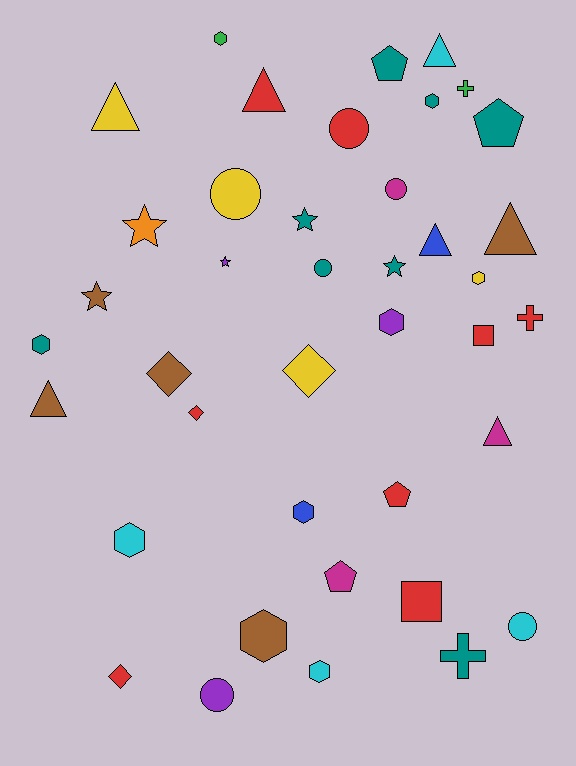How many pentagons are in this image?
There are 4 pentagons.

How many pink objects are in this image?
There are no pink objects.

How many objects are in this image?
There are 40 objects.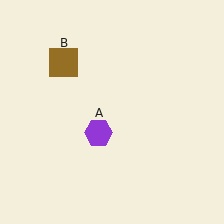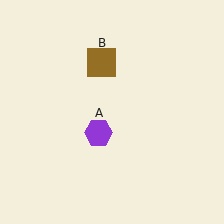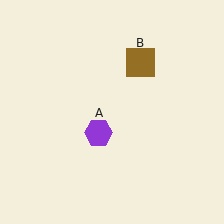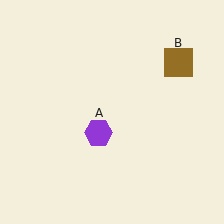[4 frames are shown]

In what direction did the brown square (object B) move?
The brown square (object B) moved right.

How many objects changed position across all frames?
1 object changed position: brown square (object B).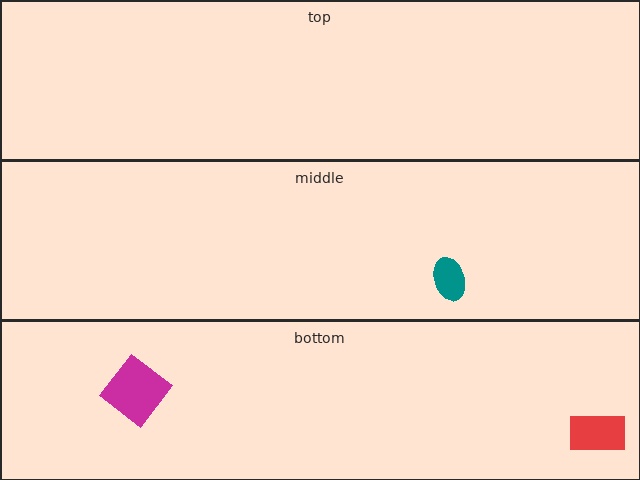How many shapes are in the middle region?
1.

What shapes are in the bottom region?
The red rectangle, the magenta diamond.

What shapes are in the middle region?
The teal ellipse.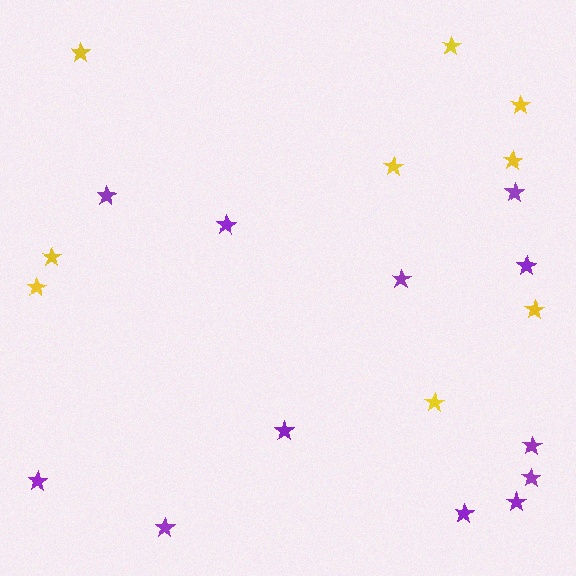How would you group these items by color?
There are 2 groups: one group of yellow stars (9) and one group of purple stars (12).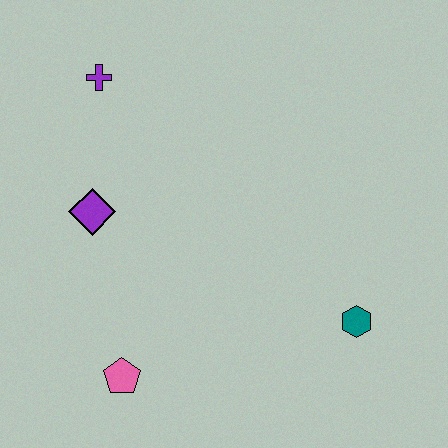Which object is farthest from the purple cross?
The teal hexagon is farthest from the purple cross.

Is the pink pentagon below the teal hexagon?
Yes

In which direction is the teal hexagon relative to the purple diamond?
The teal hexagon is to the right of the purple diamond.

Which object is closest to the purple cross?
The purple diamond is closest to the purple cross.